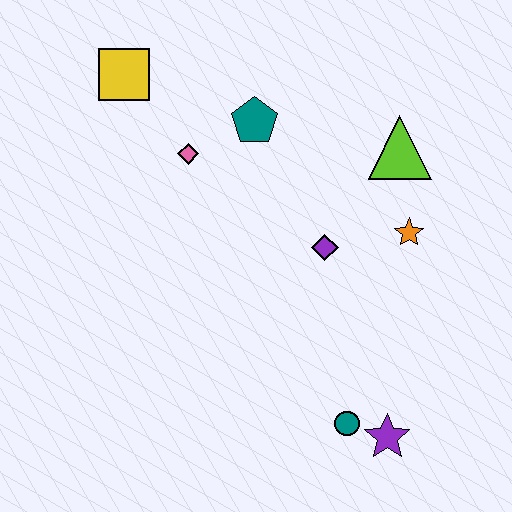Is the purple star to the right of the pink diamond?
Yes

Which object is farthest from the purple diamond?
The yellow square is farthest from the purple diamond.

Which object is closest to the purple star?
The teal circle is closest to the purple star.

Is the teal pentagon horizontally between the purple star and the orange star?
No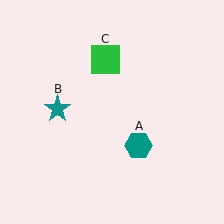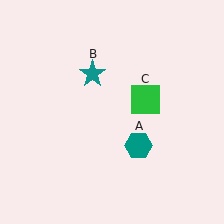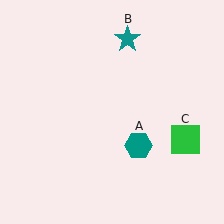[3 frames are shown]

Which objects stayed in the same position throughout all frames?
Teal hexagon (object A) remained stationary.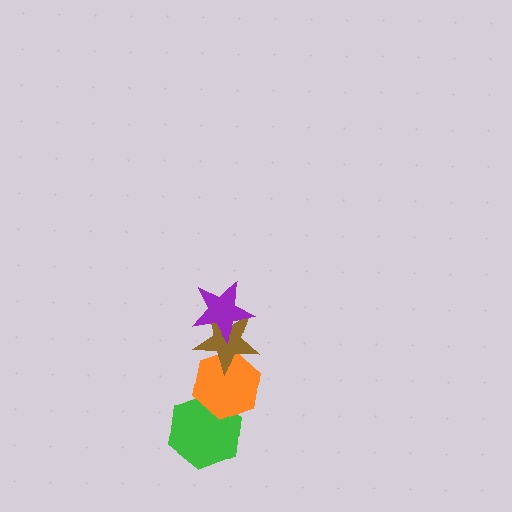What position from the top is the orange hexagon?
The orange hexagon is 3rd from the top.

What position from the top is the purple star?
The purple star is 1st from the top.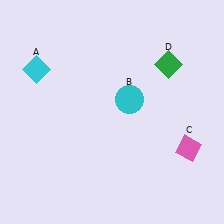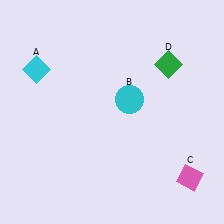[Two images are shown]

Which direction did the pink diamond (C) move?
The pink diamond (C) moved down.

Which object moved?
The pink diamond (C) moved down.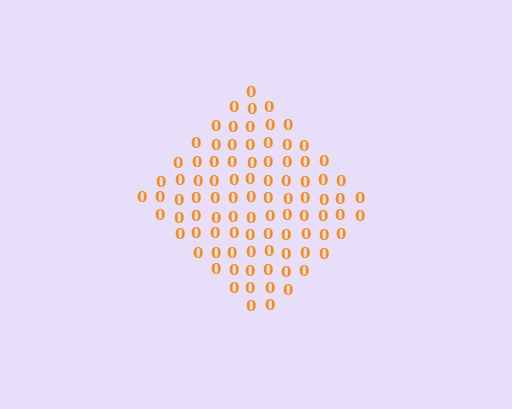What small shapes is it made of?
It is made of small digit 0's.